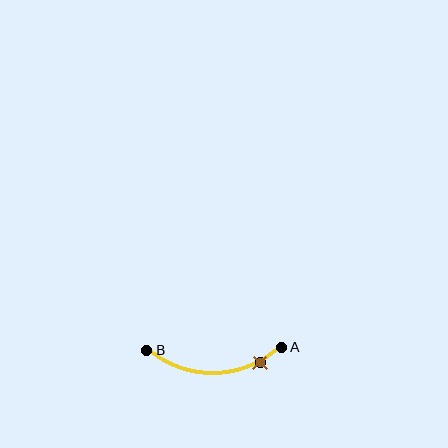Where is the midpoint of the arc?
The arc midpoint is the point on the curve farthest from the straight line joining A and B. It sits below that line.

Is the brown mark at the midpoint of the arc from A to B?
No. The brown mark lies on the arc but is closer to endpoint A. The arc midpoint would be at the point on the curve equidistant along the arc from both A and B.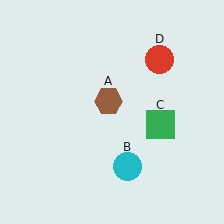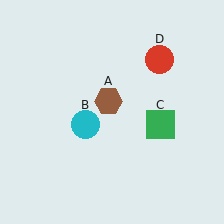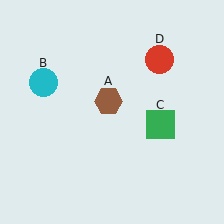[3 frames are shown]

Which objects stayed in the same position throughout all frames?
Brown hexagon (object A) and green square (object C) and red circle (object D) remained stationary.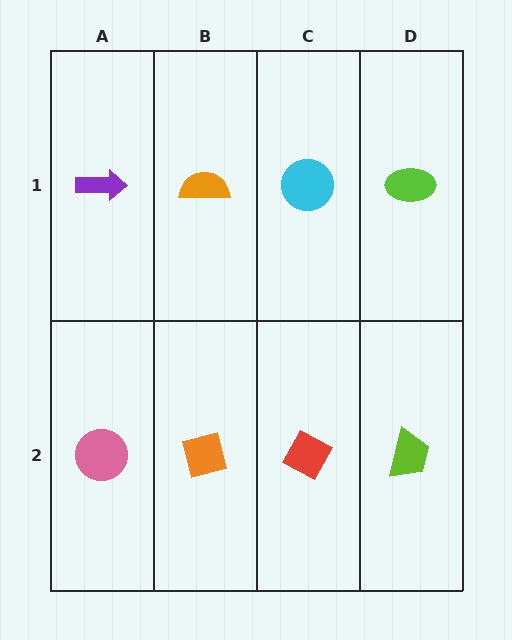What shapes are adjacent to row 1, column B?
An orange square (row 2, column B), a purple arrow (row 1, column A), a cyan circle (row 1, column C).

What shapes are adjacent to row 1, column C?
A red diamond (row 2, column C), an orange semicircle (row 1, column B), a lime ellipse (row 1, column D).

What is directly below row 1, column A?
A pink circle.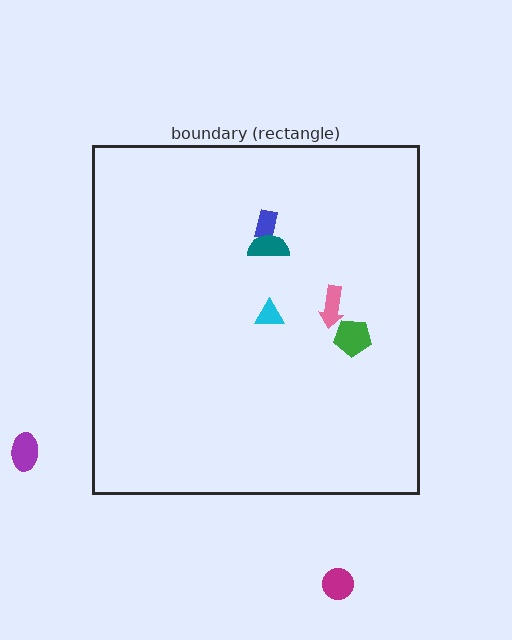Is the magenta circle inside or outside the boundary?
Outside.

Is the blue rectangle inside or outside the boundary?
Inside.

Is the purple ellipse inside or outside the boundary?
Outside.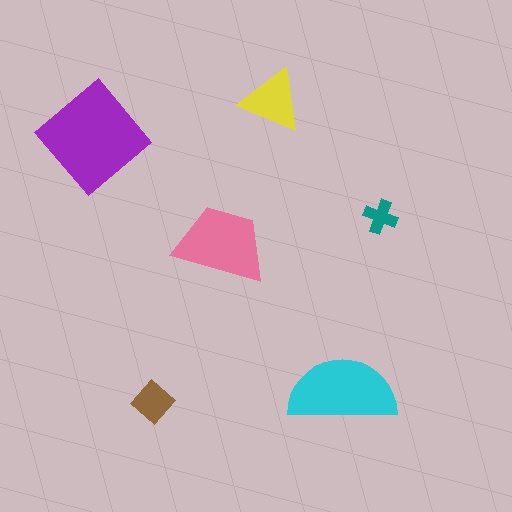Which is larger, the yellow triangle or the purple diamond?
The purple diamond.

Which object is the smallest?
The teal cross.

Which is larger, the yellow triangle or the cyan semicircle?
The cyan semicircle.